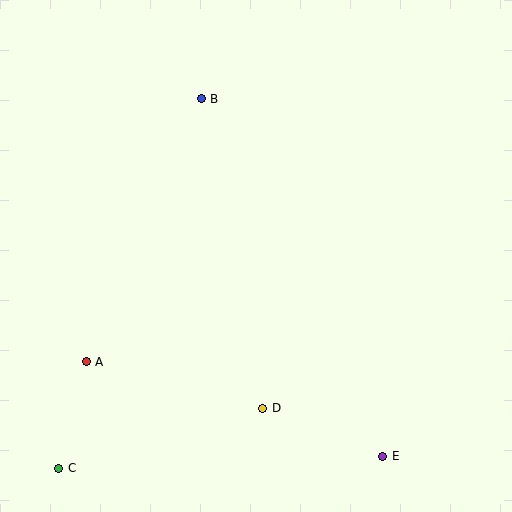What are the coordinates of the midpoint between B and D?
The midpoint between B and D is at (232, 253).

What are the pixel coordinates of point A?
Point A is at (86, 362).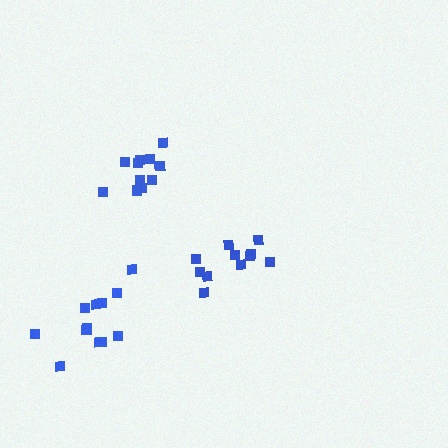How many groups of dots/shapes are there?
There are 3 groups.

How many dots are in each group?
Group 1: 11 dots, Group 2: 11 dots, Group 3: 12 dots (34 total).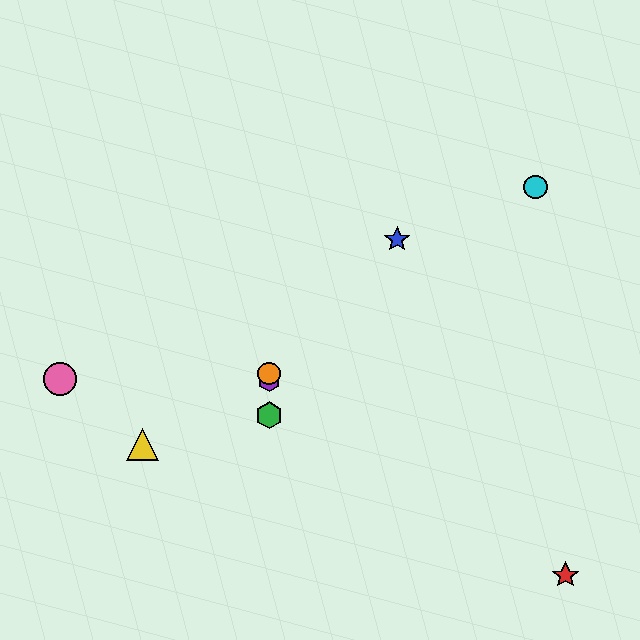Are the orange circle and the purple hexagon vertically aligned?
Yes, both are at x≈269.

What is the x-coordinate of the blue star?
The blue star is at x≈397.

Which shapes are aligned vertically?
The green hexagon, the purple hexagon, the orange circle are aligned vertically.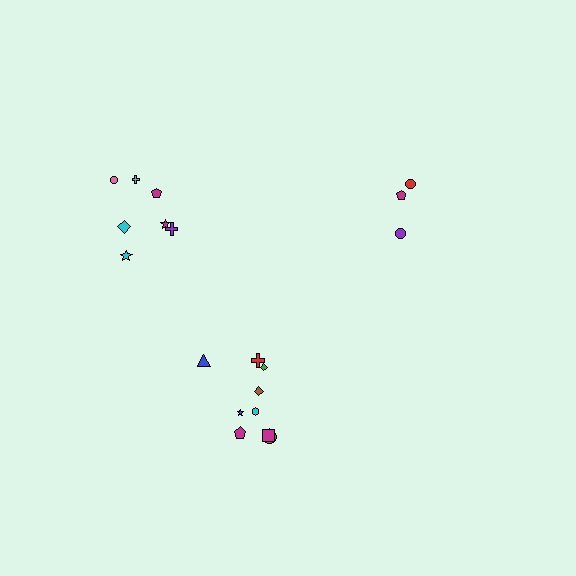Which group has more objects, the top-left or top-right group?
The top-left group.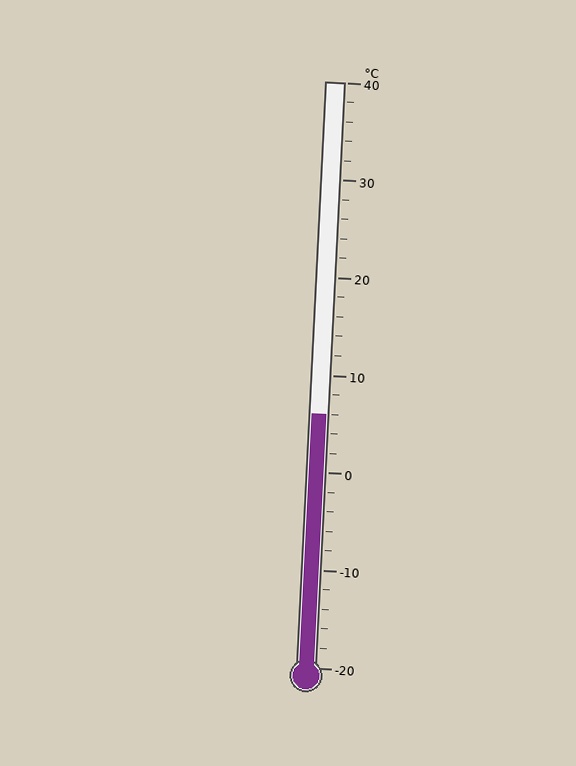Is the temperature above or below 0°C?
The temperature is above 0°C.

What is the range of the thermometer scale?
The thermometer scale ranges from -20°C to 40°C.